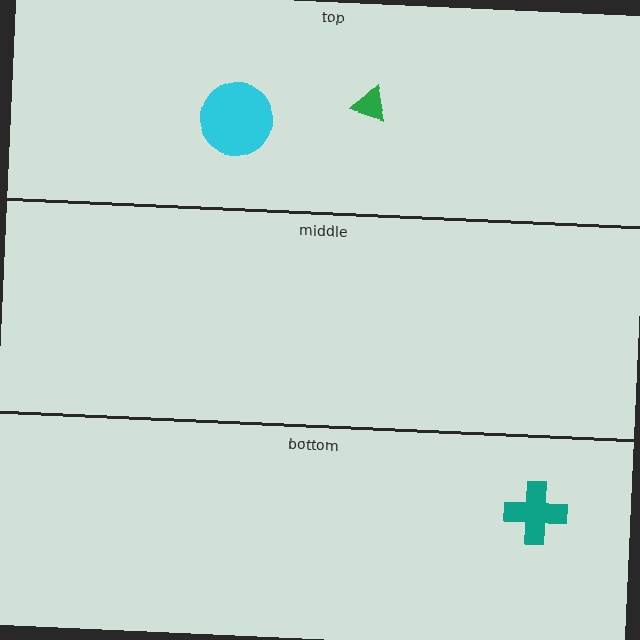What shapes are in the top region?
The cyan circle, the green triangle.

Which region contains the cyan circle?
The top region.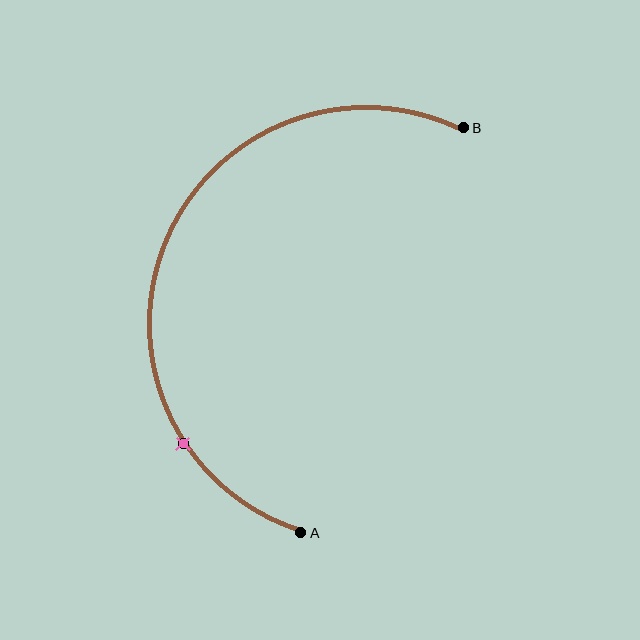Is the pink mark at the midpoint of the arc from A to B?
No. The pink mark lies on the arc but is closer to endpoint A. The arc midpoint would be at the point on the curve equidistant along the arc from both A and B.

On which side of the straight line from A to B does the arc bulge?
The arc bulges to the left of the straight line connecting A and B.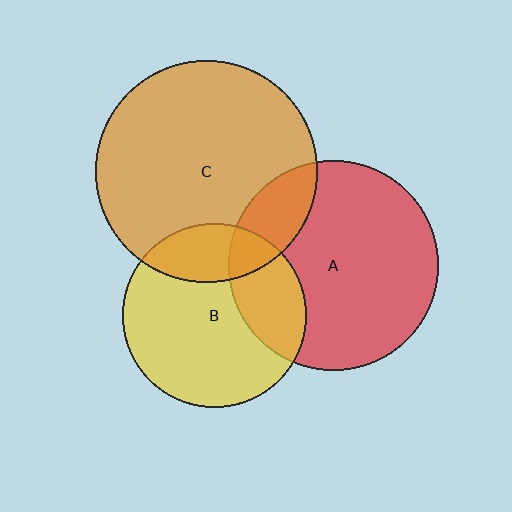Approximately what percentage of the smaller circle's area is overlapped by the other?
Approximately 25%.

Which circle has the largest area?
Circle C (orange).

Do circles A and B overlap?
Yes.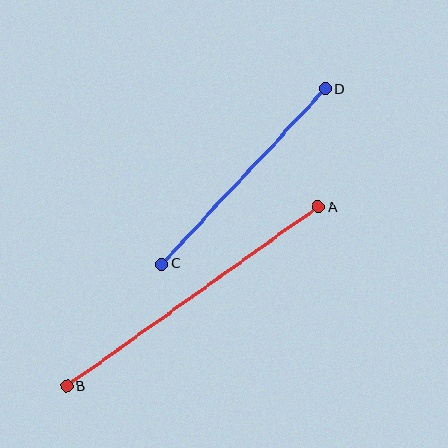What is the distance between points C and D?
The distance is approximately 240 pixels.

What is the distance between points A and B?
The distance is approximately 309 pixels.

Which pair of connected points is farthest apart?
Points A and B are farthest apart.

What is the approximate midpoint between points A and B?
The midpoint is at approximately (193, 297) pixels.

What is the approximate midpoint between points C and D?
The midpoint is at approximately (244, 176) pixels.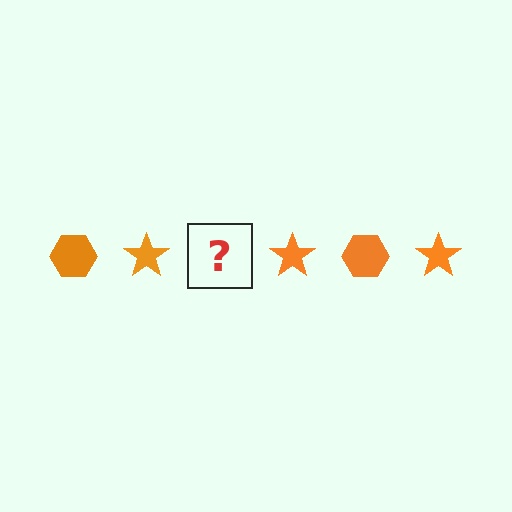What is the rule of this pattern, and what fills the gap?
The rule is that the pattern cycles through hexagon, star shapes in orange. The gap should be filled with an orange hexagon.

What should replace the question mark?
The question mark should be replaced with an orange hexagon.